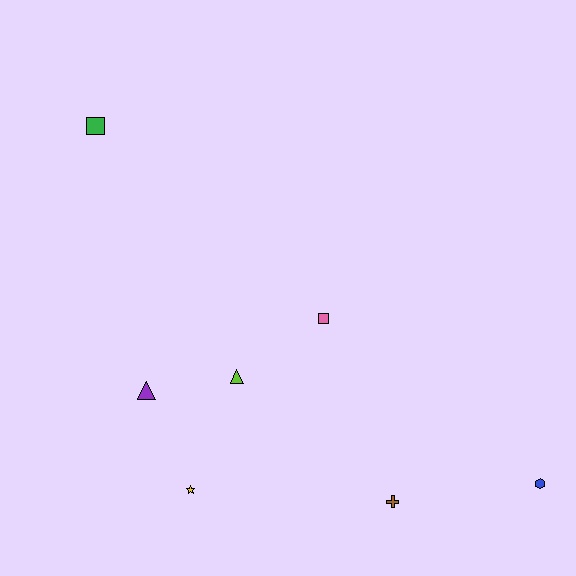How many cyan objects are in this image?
There are no cyan objects.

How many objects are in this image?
There are 7 objects.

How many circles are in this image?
There are no circles.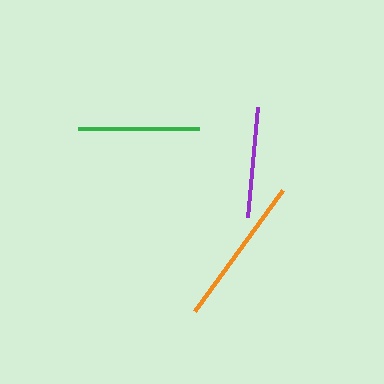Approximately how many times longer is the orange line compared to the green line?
The orange line is approximately 1.2 times the length of the green line.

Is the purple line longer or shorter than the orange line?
The orange line is longer than the purple line.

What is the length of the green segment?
The green segment is approximately 121 pixels long.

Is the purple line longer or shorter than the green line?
The green line is longer than the purple line.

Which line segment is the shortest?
The purple line is the shortest at approximately 110 pixels.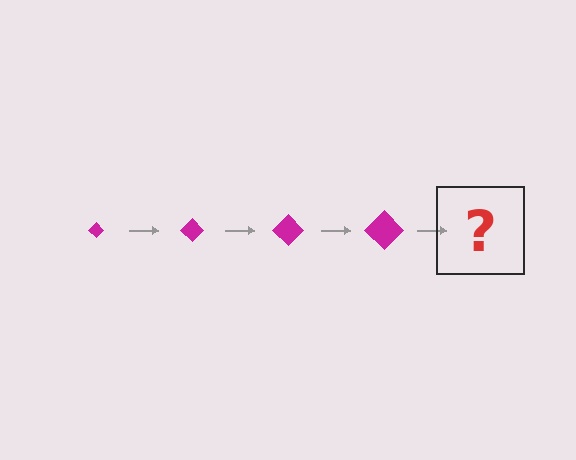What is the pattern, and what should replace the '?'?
The pattern is that the diamond gets progressively larger each step. The '?' should be a magenta diamond, larger than the previous one.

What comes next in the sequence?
The next element should be a magenta diamond, larger than the previous one.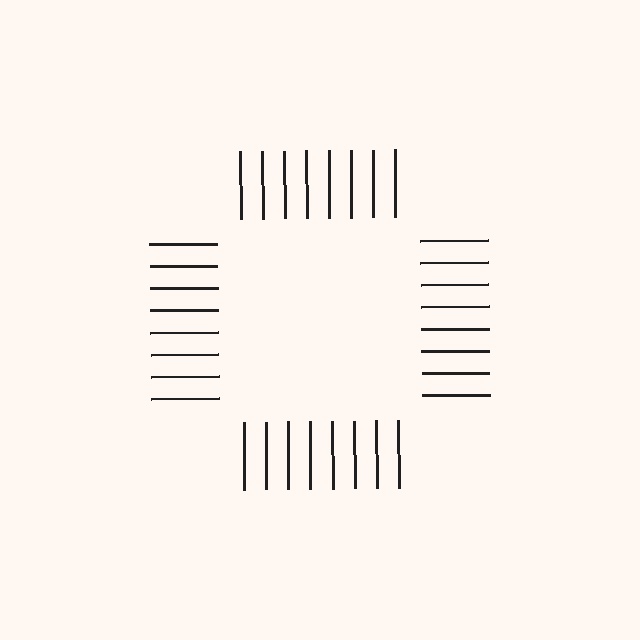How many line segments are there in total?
32 — 8 along each of the 4 edges.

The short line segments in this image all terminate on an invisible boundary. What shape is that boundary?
An illusory square — the line segments terminate on its edges but no continuous stroke is drawn.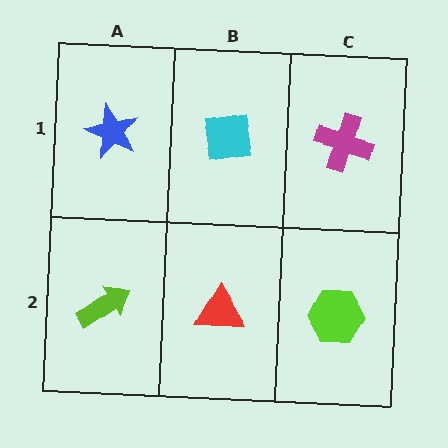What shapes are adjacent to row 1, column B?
A red triangle (row 2, column B), a blue star (row 1, column A), a magenta cross (row 1, column C).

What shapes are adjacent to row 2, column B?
A cyan square (row 1, column B), a lime arrow (row 2, column A), a lime hexagon (row 2, column C).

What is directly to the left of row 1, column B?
A blue star.